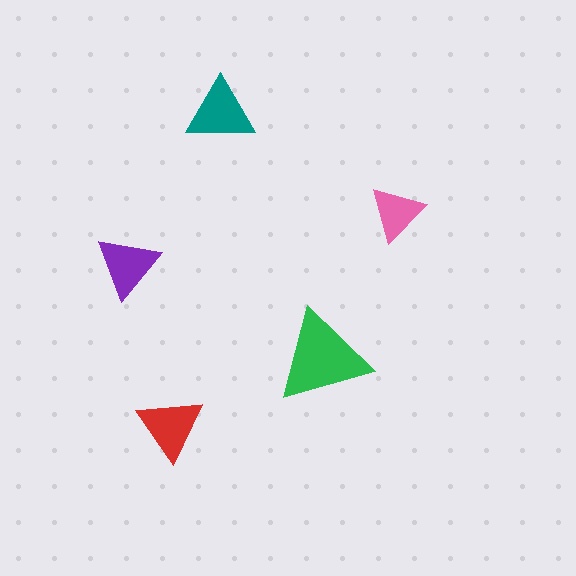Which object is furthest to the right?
The pink triangle is rightmost.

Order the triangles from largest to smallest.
the green one, the teal one, the red one, the purple one, the pink one.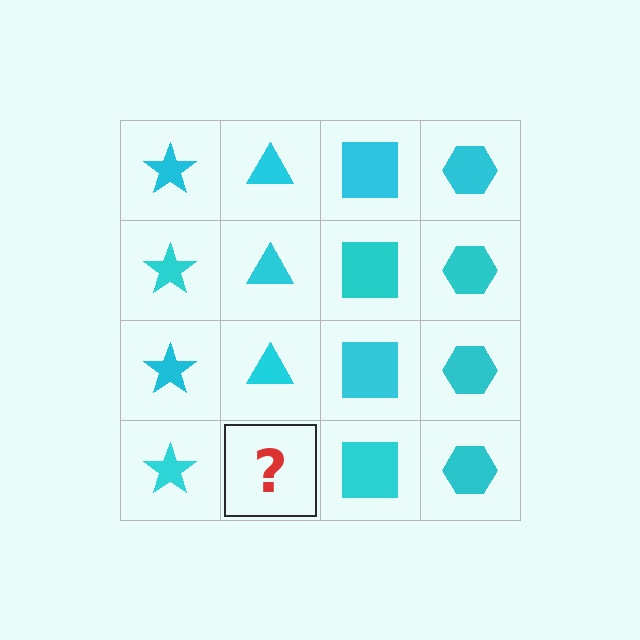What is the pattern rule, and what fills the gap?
The rule is that each column has a consistent shape. The gap should be filled with a cyan triangle.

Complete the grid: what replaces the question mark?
The question mark should be replaced with a cyan triangle.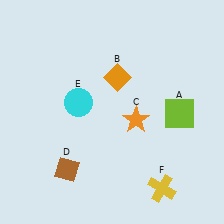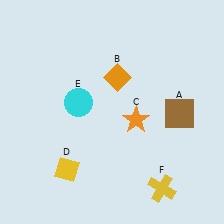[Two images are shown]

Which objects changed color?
A changed from lime to brown. D changed from brown to yellow.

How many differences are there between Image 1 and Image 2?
There are 2 differences between the two images.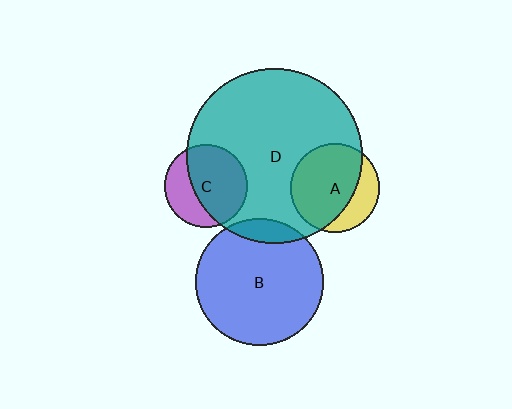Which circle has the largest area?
Circle D (teal).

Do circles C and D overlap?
Yes.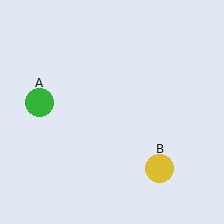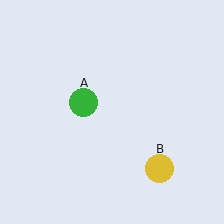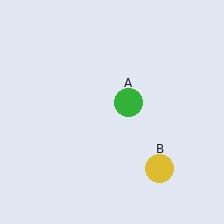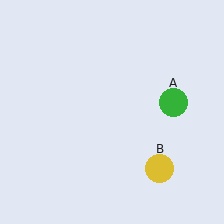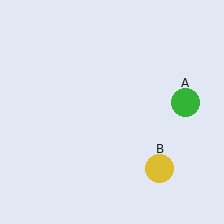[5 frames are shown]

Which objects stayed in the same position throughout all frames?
Yellow circle (object B) remained stationary.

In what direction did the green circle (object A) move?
The green circle (object A) moved right.